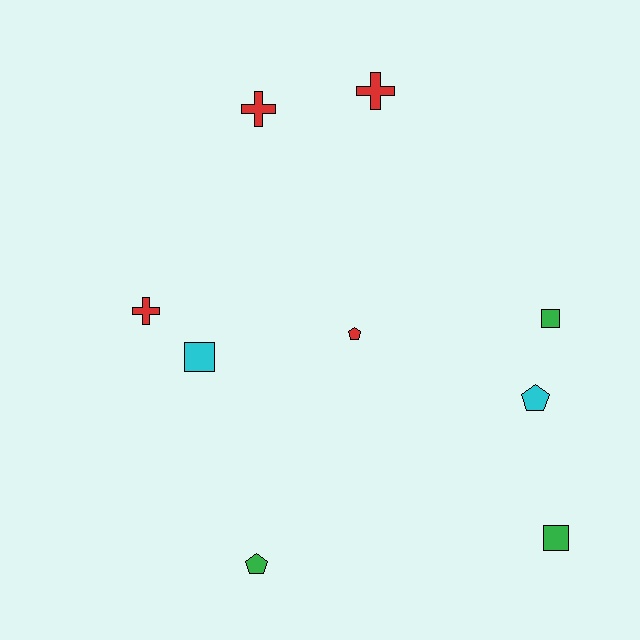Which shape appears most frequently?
Pentagon, with 3 objects.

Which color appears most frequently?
Red, with 4 objects.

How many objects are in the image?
There are 9 objects.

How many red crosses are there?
There are 3 red crosses.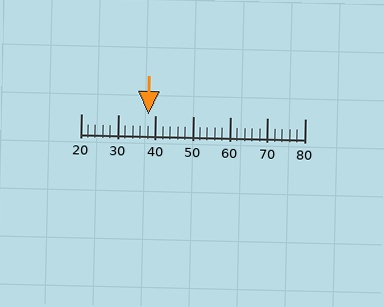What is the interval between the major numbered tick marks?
The major tick marks are spaced 10 units apart.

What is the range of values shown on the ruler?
The ruler shows values from 20 to 80.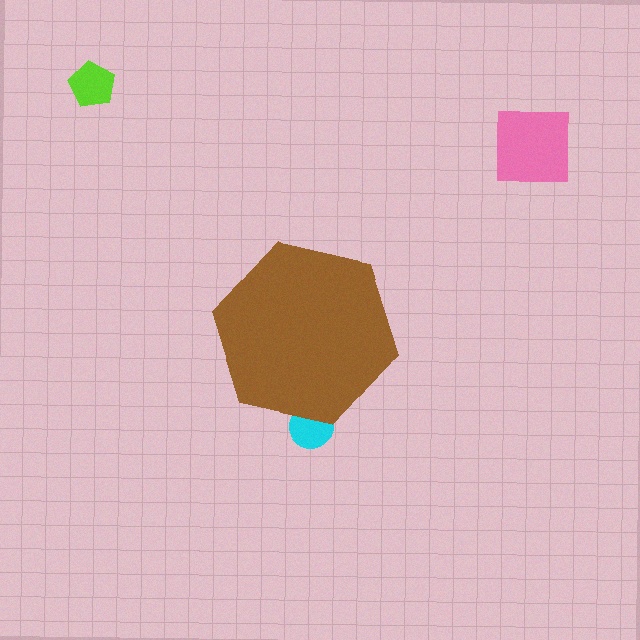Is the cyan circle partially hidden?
Yes, the cyan circle is partially hidden behind the brown hexagon.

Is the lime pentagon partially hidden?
No, the lime pentagon is fully visible.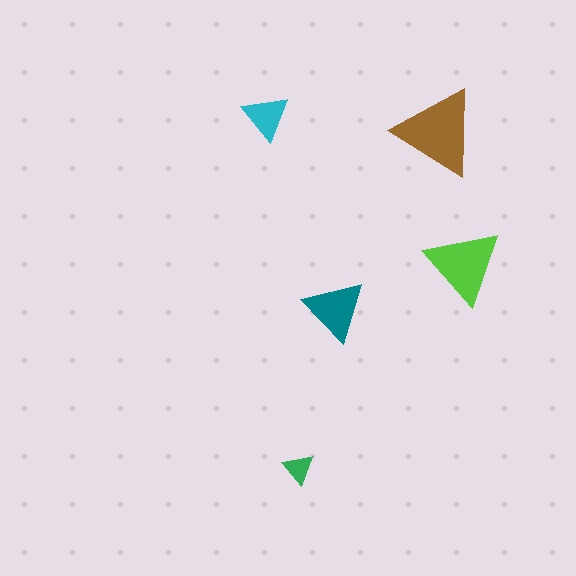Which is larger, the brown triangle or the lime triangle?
The brown one.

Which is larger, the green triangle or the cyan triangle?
The cyan one.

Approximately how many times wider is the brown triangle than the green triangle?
About 3 times wider.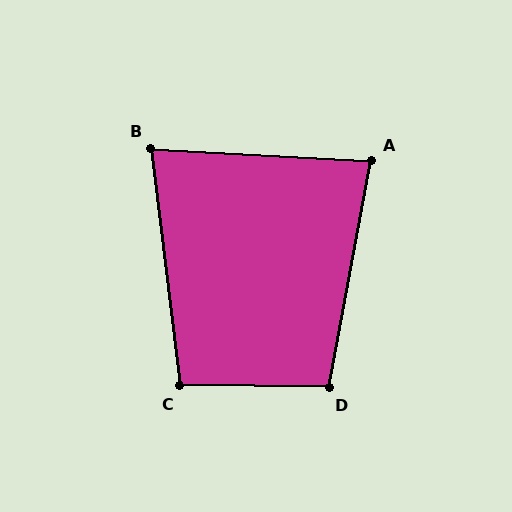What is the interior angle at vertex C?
Approximately 97 degrees (obtuse).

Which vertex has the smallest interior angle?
B, at approximately 80 degrees.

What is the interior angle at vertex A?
Approximately 83 degrees (acute).